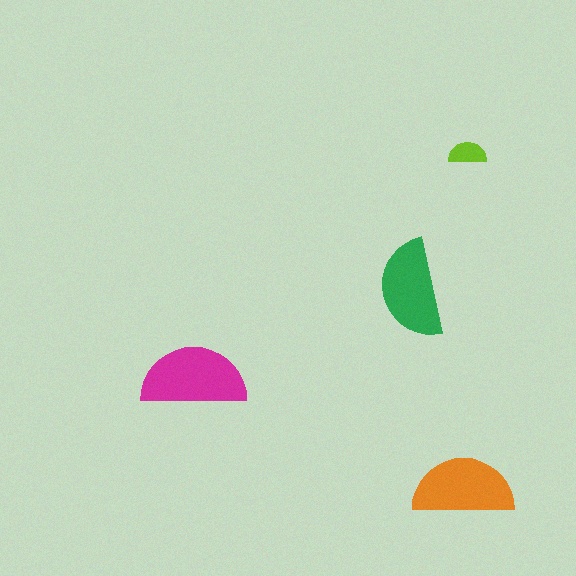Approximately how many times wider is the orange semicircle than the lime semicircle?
About 2.5 times wider.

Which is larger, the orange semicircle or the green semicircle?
The orange one.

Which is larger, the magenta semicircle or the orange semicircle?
The magenta one.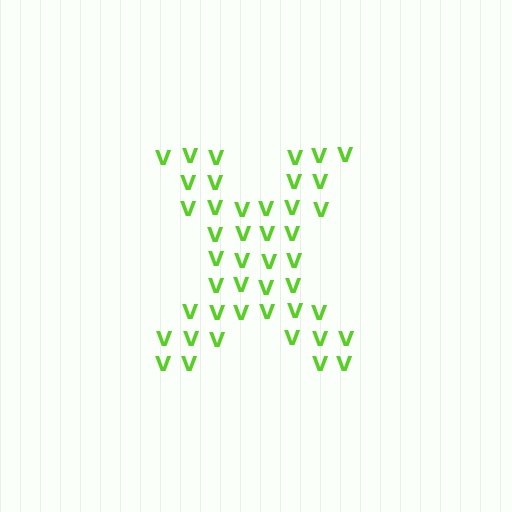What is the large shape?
The large shape is the letter X.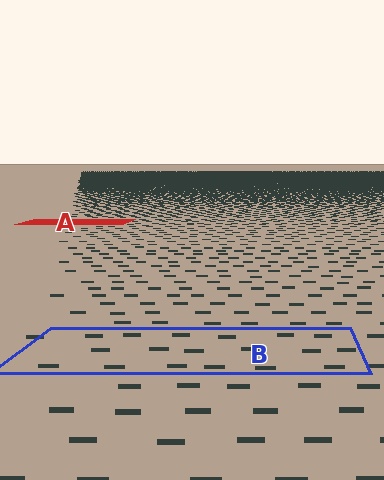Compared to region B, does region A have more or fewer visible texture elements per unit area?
Region A has more texture elements per unit area — they are packed more densely because it is farther away.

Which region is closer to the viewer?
Region B is closer. The texture elements there are larger and more spread out.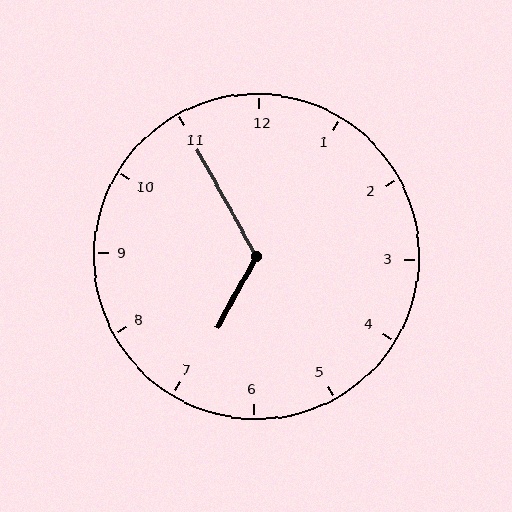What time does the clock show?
6:55.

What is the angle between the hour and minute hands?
Approximately 122 degrees.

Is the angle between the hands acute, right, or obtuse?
It is obtuse.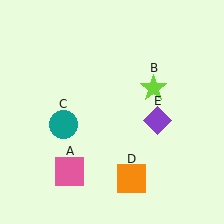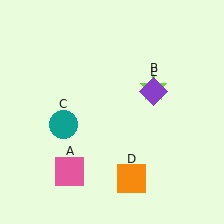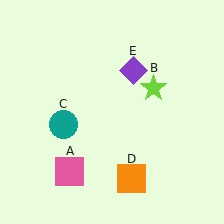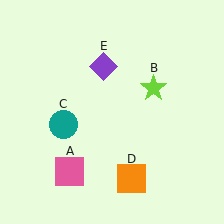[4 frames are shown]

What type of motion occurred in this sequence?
The purple diamond (object E) rotated counterclockwise around the center of the scene.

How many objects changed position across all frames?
1 object changed position: purple diamond (object E).